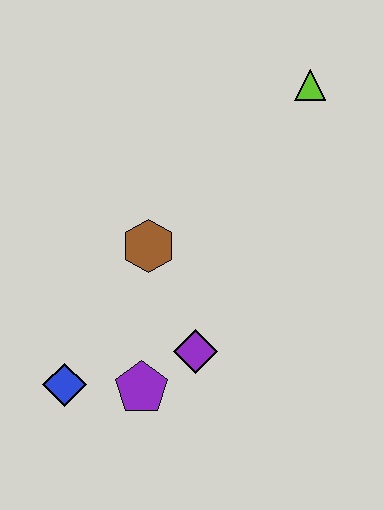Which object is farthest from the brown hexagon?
The lime triangle is farthest from the brown hexagon.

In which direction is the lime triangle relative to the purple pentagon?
The lime triangle is above the purple pentagon.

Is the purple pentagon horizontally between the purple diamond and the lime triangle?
No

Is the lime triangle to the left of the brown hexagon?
No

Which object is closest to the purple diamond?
The purple pentagon is closest to the purple diamond.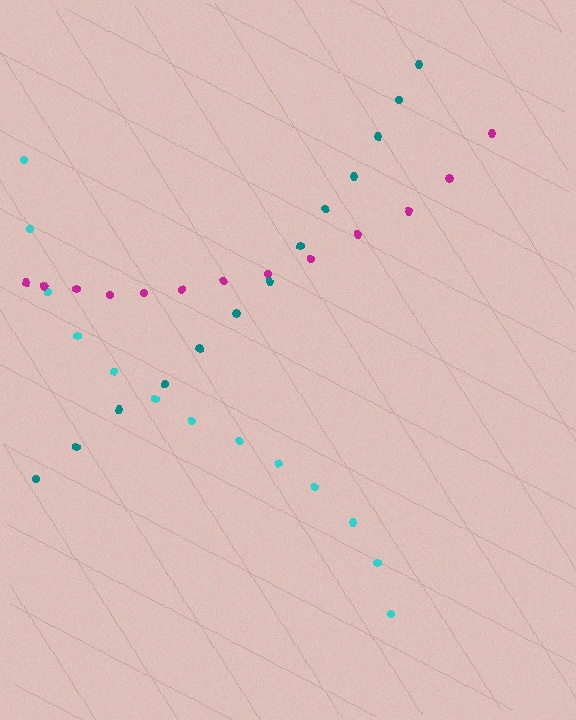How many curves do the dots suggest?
There are 3 distinct paths.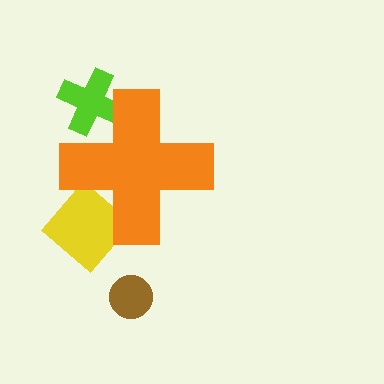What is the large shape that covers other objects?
An orange cross.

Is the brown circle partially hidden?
No, the brown circle is fully visible.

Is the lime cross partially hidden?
Yes, the lime cross is partially hidden behind the orange cross.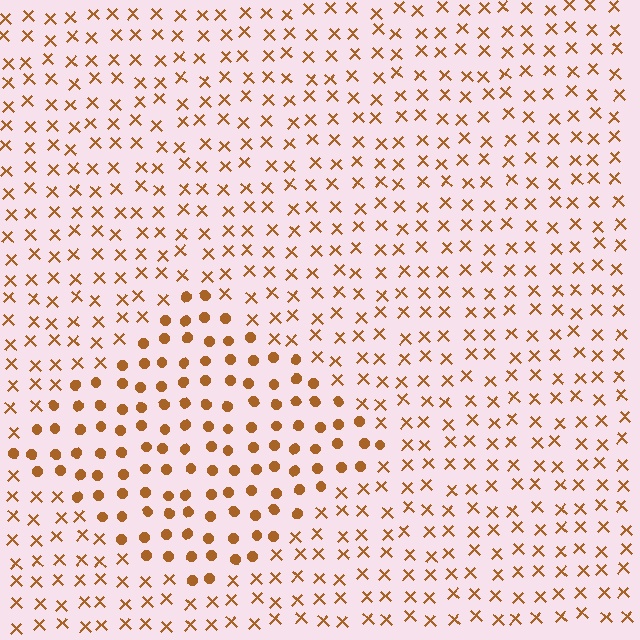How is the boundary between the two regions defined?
The boundary is defined by a change in element shape: circles inside vs. X marks outside. All elements share the same color and spacing.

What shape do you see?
I see a diamond.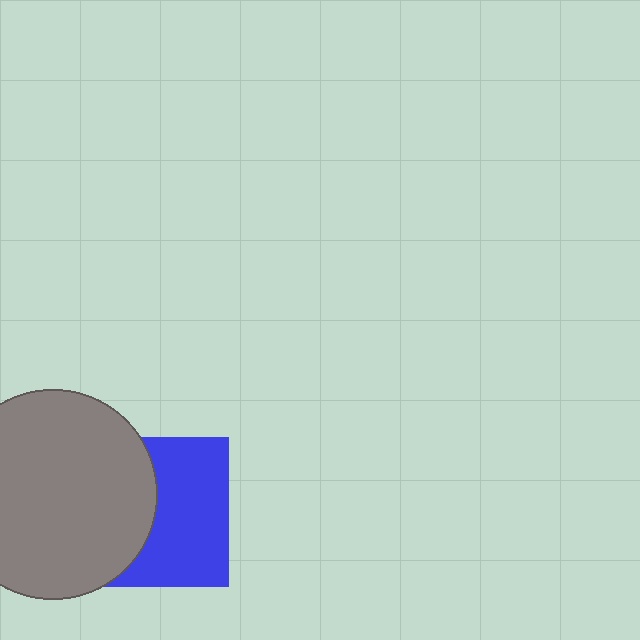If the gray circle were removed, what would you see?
You would see the complete blue square.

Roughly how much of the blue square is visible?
About half of it is visible (roughly 56%).